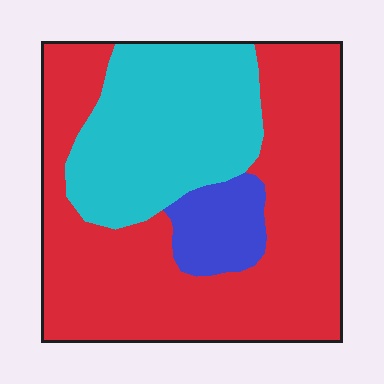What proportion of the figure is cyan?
Cyan covers roughly 30% of the figure.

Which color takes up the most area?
Red, at roughly 60%.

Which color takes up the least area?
Blue, at roughly 10%.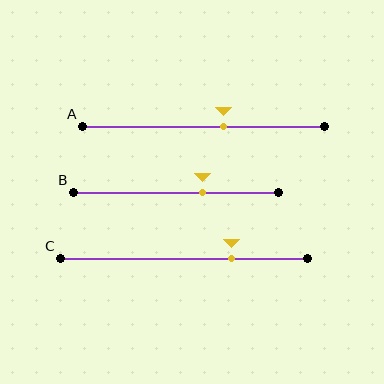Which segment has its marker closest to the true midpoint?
Segment A has its marker closest to the true midpoint.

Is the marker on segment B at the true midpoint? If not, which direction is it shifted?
No, the marker on segment B is shifted to the right by about 13% of the segment length.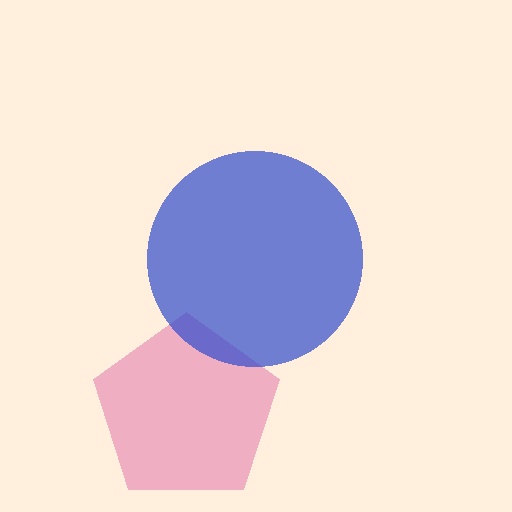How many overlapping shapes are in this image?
There are 2 overlapping shapes in the image.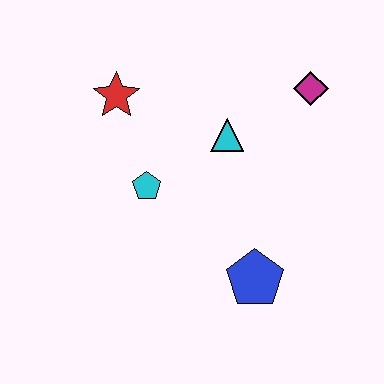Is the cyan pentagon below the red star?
Yes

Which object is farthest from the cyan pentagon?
The magenta diamond is farthest from the cyan pentagon.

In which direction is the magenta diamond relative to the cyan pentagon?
The magenta diamond is to the right of the cyan pentagon.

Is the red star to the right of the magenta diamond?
No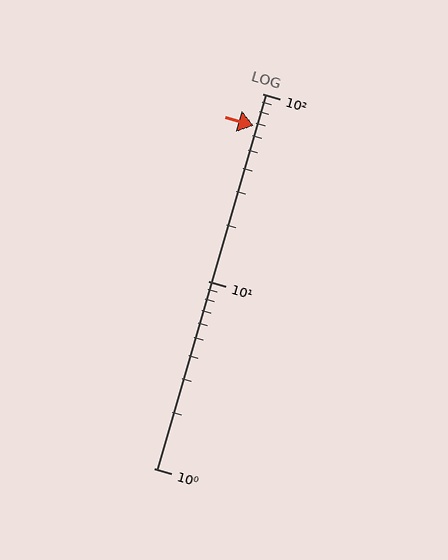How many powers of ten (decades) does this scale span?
The scale spans 2 decades, from 1 to 100.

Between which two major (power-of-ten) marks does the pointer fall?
The pointer is between 10 and 100.